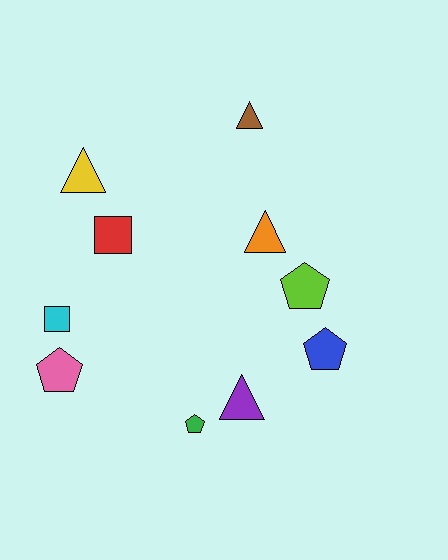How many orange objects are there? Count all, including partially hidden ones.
There is 1 orange object.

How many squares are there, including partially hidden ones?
There are 2 squares.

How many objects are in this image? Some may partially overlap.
There are 10 objects.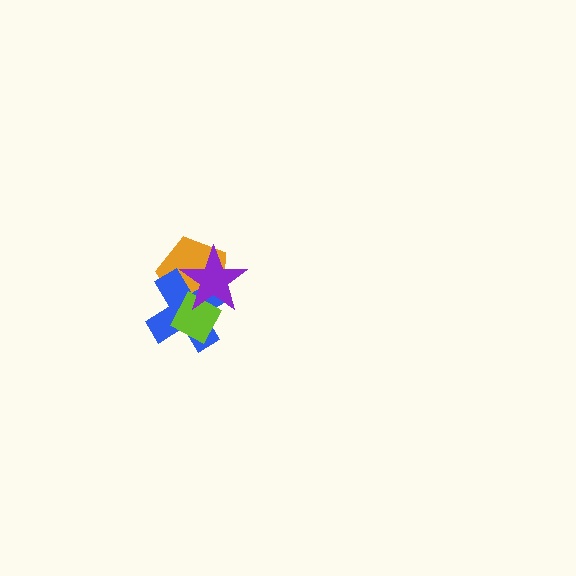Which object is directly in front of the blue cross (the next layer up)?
The lime diamond is directly in front of the blue cross.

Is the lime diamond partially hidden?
Yes, it is partially covered by another shape.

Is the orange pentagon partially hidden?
Yes, it is partially covered by another shape.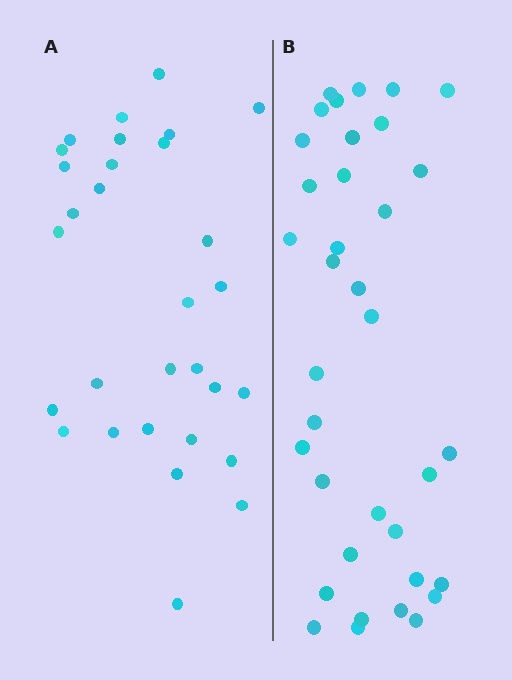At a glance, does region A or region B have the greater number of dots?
Region B (the right region) has more dots.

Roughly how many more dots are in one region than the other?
Region B has about 6 more dots than region A.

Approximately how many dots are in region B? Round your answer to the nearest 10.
About 40 dots. (The exact count is 36, which rounds to 40.)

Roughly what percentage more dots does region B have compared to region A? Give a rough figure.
About 20% more.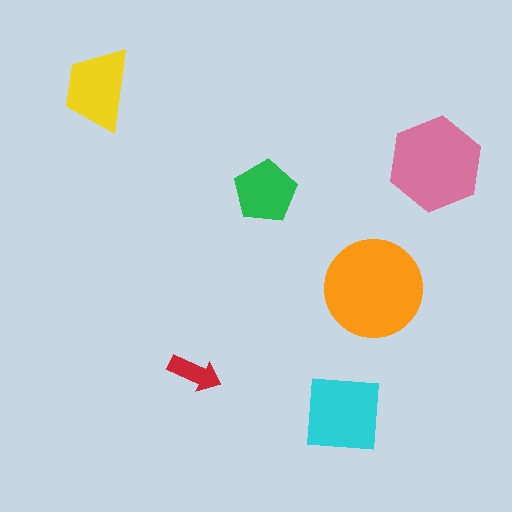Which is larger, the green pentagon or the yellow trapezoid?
The yellow trapezoid.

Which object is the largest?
The orange circle.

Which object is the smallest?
The red arrow.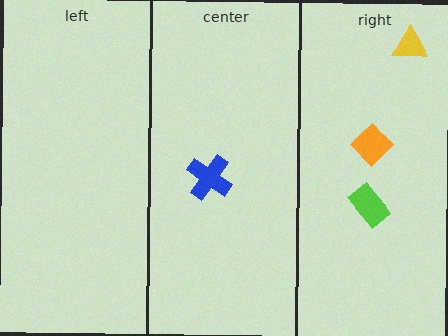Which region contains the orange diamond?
The right region.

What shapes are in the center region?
The blue cross.